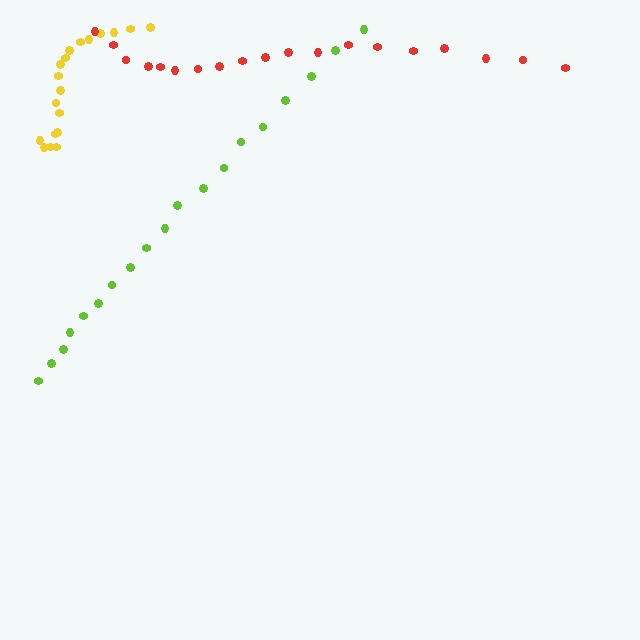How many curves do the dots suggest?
There are 3 distinct paths.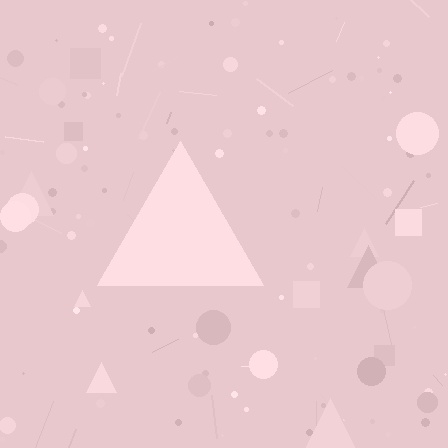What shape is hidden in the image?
A triangle is hidden in the image.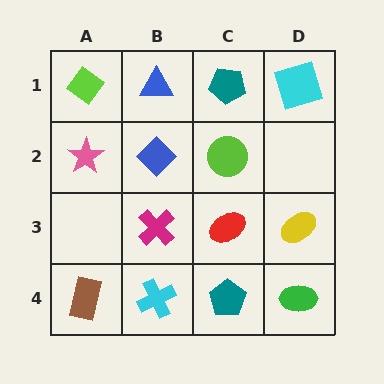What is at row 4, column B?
A cyan cross.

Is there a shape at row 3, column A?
No, that cell is empty.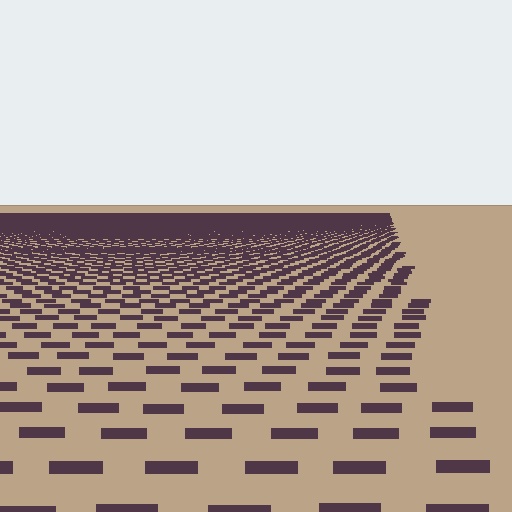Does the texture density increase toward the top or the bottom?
Density increases toward the top.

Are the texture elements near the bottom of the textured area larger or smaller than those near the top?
Larger. Near the bottom, elements are closer to the viewer and appear at a bigger on-screen size.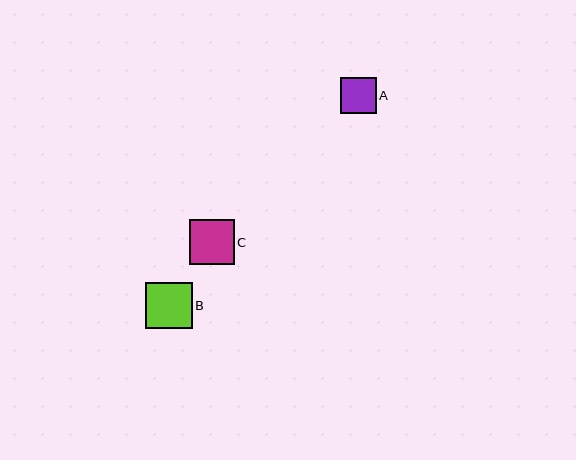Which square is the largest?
Square B is the largest with a size of approximately 46 pixels.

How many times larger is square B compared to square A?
Square B is approximately 1.3 times the size of square A.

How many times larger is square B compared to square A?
Square B is approximately 1.3 times the size of square A.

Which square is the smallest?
Square A is the smallest with a size of approximately 36 pixels.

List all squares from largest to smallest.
From largest to smallest: B, C, A.